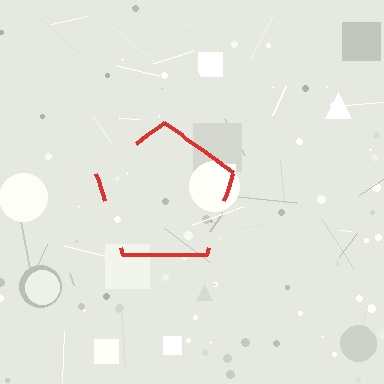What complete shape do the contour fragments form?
The contour fragments form a pentagon.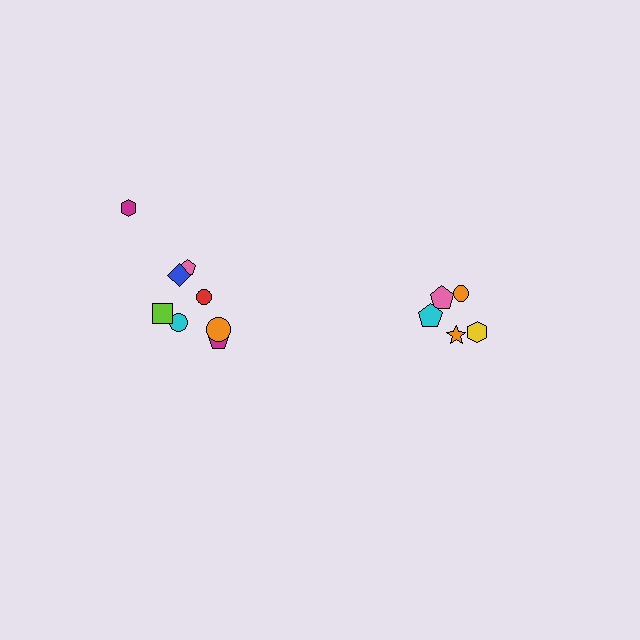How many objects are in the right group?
There are 5 objects.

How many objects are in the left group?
There are 8 objects.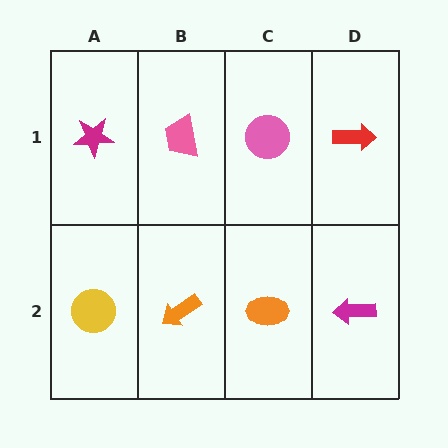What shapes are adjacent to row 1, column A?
A yellow circle (row 2, column A), a pink trapezoid (row 1, column B).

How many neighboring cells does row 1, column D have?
2.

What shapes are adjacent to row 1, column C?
An orange ellipse (row 2, column C), a pink trapezoid (row 1, column B), a red arrow (row 1, column D).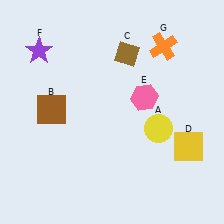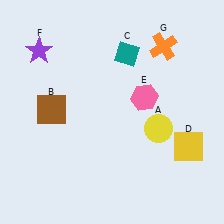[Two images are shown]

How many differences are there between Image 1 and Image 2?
There is 1 difference between the two images.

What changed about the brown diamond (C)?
In Image 1, C is brown. In Image 2, it changed to teal.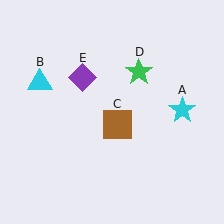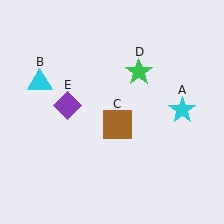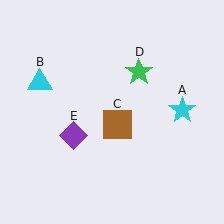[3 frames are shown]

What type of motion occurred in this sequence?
The purple diamond (object E) rotated counterclockwise around the center of the scene.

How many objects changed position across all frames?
1 object changed position: purple diamond (object E).